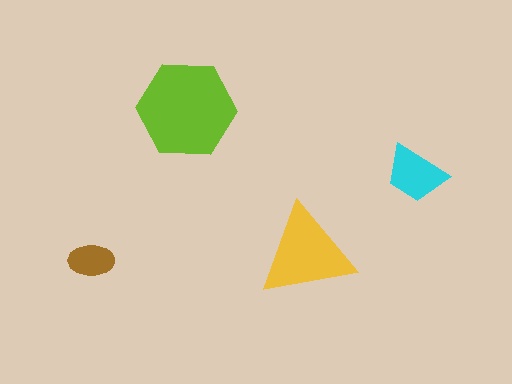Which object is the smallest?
The brown ellipse.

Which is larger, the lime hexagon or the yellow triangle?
The lime hexagon.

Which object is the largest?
The lime hexagon.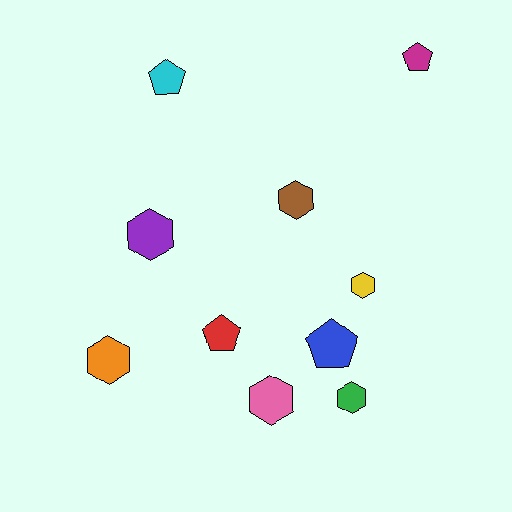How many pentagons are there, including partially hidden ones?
There are 4 pentagons.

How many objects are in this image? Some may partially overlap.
There are 10 objects.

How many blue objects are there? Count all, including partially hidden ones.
There is 1 blue object.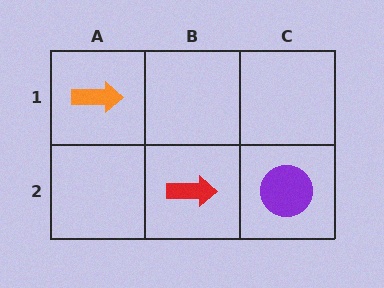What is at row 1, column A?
An orange arrow.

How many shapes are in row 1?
1 shape.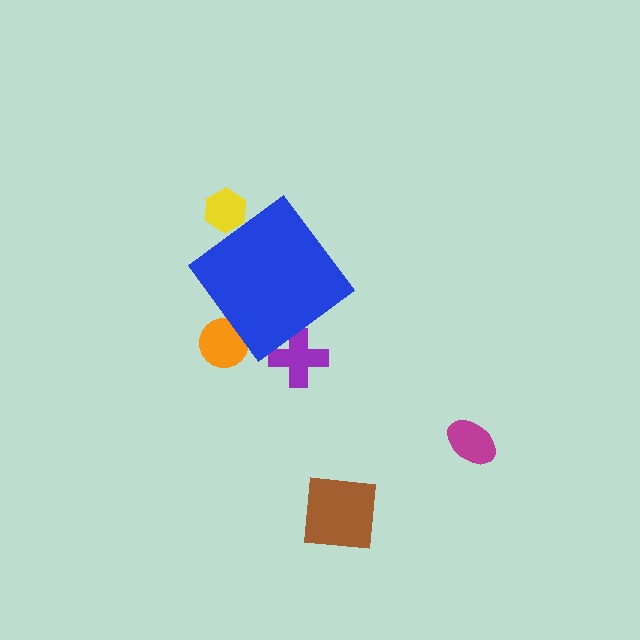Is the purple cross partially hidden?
Yes, the purple cross is partially hidden behind the blue diamond.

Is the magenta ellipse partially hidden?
No, the magenta ellipse is fully visible.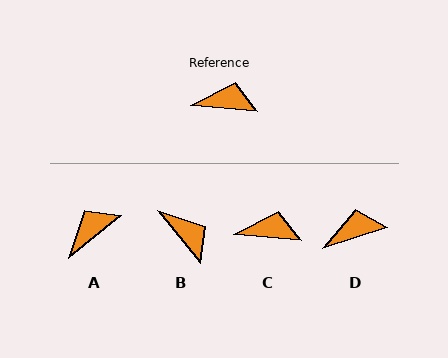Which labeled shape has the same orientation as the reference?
C.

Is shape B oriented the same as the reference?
No, it is off by about 45 degrees.